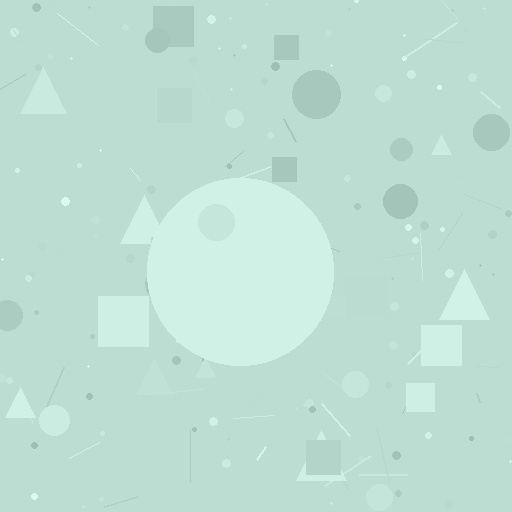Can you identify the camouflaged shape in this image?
The camouflaged shape is a circle.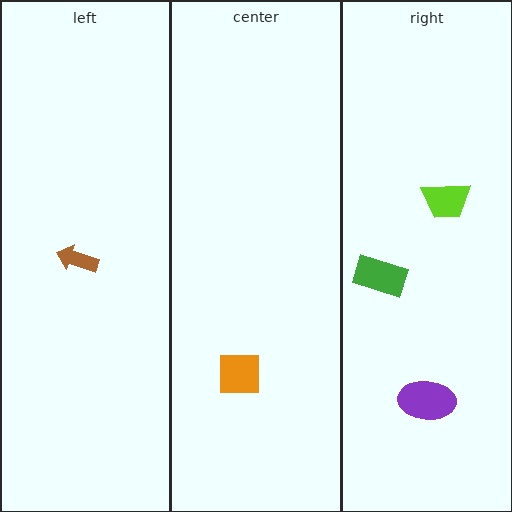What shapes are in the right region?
The green rectangle, the lime trapezoid, the purple ellipse.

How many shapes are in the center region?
1.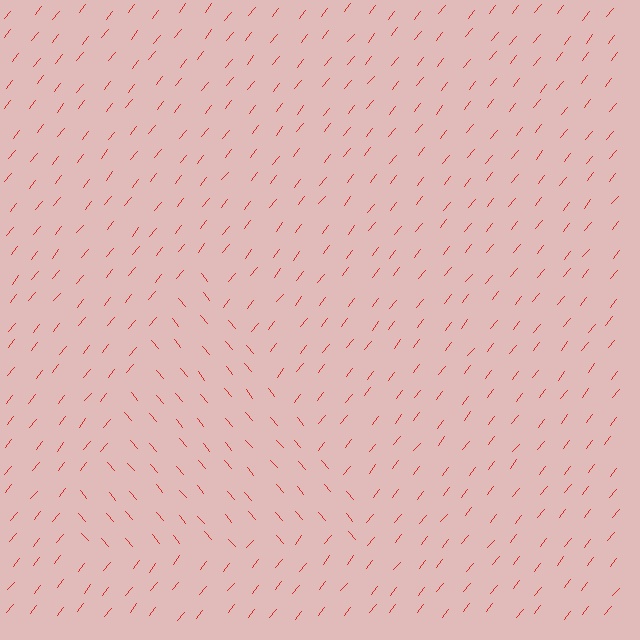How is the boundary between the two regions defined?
The boundary is defined purely by a change in line orientation (approximately 79 degrees difference). All lines are the same color and thickness.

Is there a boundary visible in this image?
Yes, there is a texture boundary formed by a change in line orientation.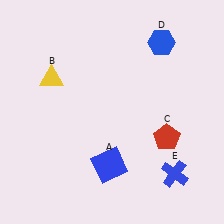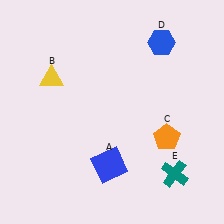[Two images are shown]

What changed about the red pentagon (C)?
In Image 1, C is red. In Image 2, it changed to orange.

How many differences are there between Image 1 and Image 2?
There are 2 differences between the two images.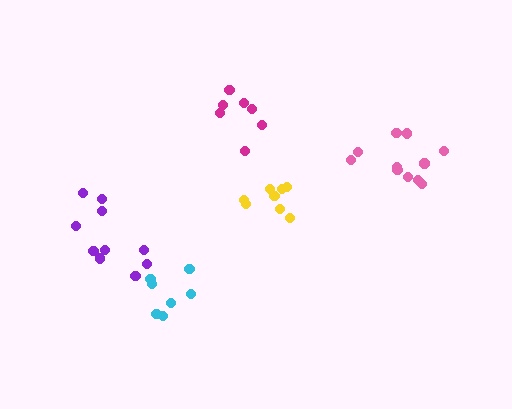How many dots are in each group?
Group 1: 10 dots, Group 2: 9 dots, Group 3: 11 dots, Group 4: 7 dots, Group 5: 7 dots (44 total).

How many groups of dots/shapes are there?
There are 5 groups.